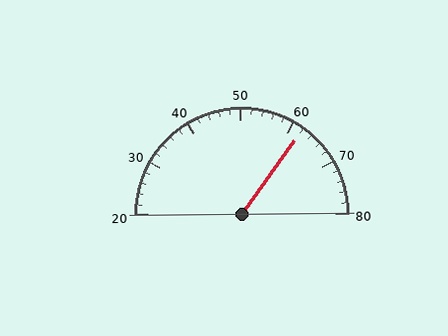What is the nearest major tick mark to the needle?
The nearest major tick mark is 60.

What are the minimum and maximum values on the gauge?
The gauge ranges from 20 to 80.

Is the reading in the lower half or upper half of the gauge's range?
The reading is in the upper half of the range (20 to 80).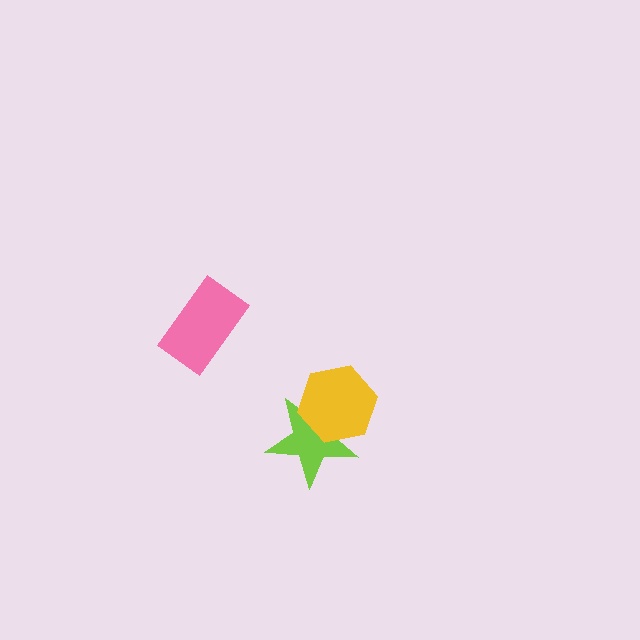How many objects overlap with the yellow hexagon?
1 object overlaps with the yellow hexagon.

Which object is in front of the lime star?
The yellow hexagon is in front of the lime star.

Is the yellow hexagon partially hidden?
No, no other shape covers it.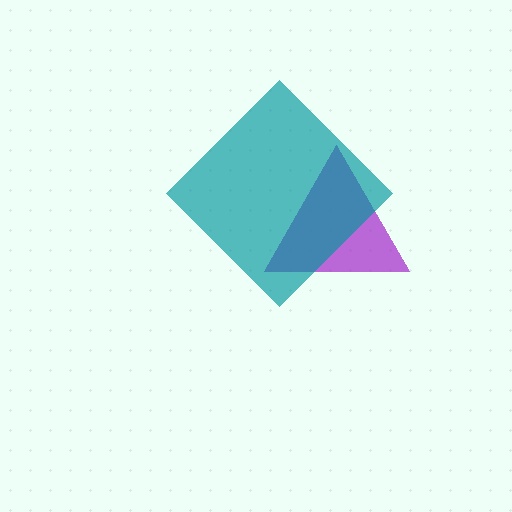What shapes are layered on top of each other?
The layered shapes are: a purple triangle, a teal diamond.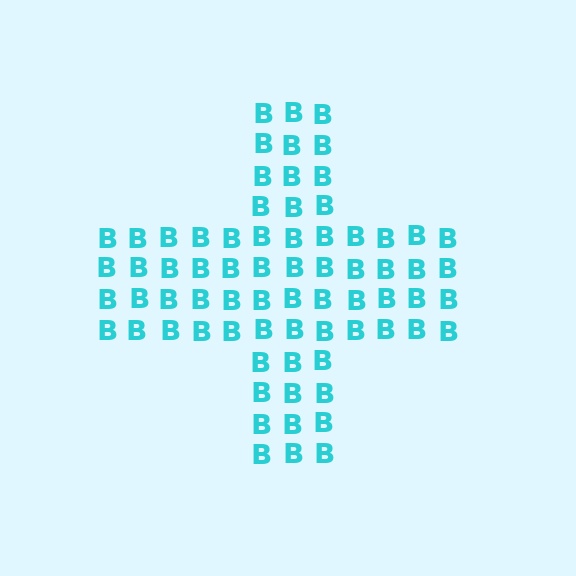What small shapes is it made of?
It is made of small letter B's.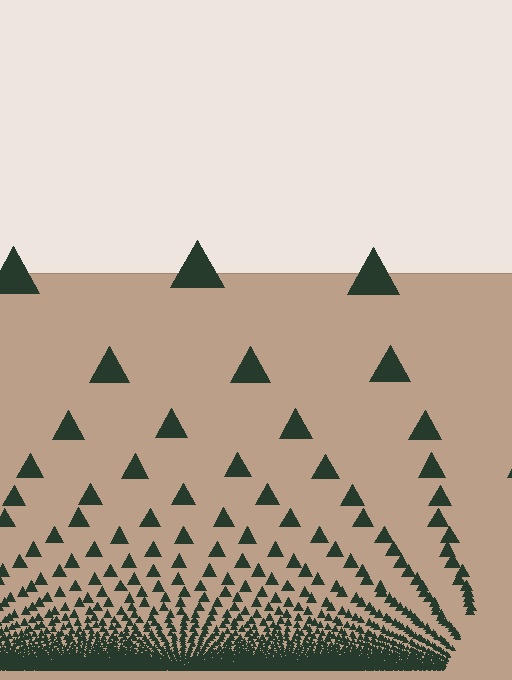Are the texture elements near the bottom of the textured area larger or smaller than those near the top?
Smaller. The gradient is inverted — elements near the bottom are smaller and denser.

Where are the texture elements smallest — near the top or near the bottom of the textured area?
Near the bottom.